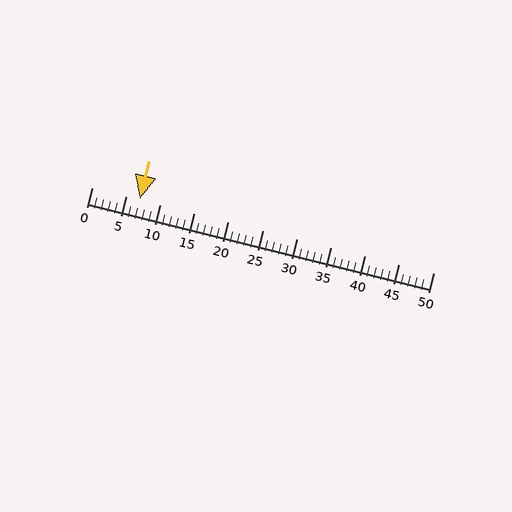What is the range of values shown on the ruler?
The ruler shows values from 0 to 50.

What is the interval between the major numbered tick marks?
The major tick marks are spaced 5 units apart.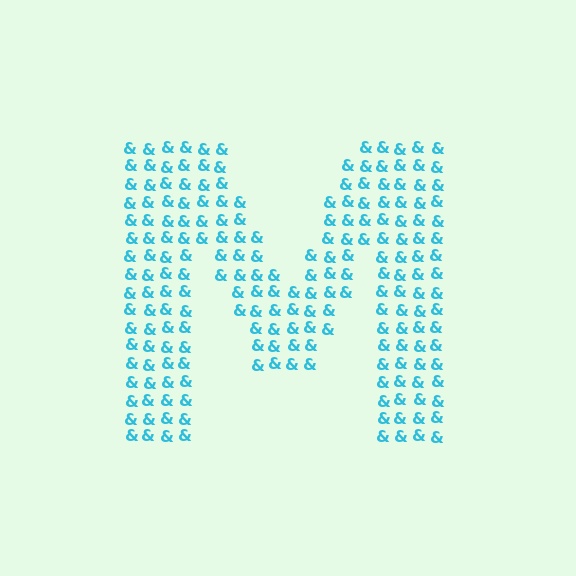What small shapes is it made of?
It is made of small ampersands.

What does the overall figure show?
The overall figure shows the letter M.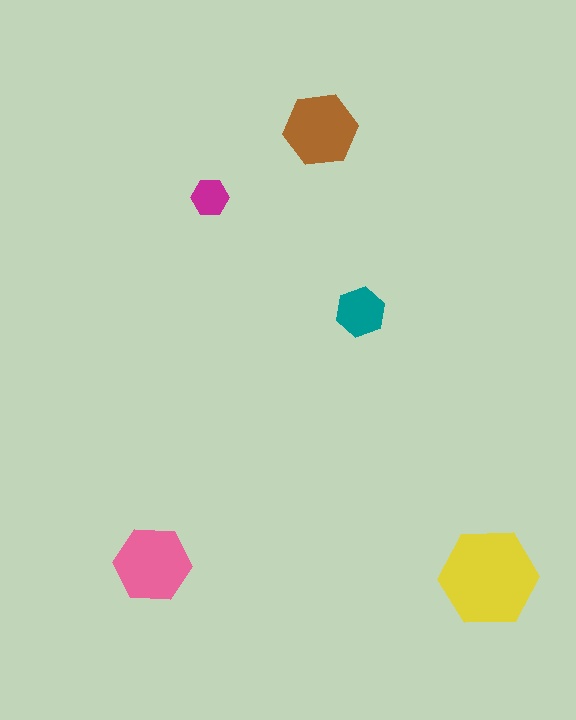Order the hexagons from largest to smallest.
the yellow one, the pink one, the brown one, the teal one, the magenta one.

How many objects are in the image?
There are 5 objects in the image.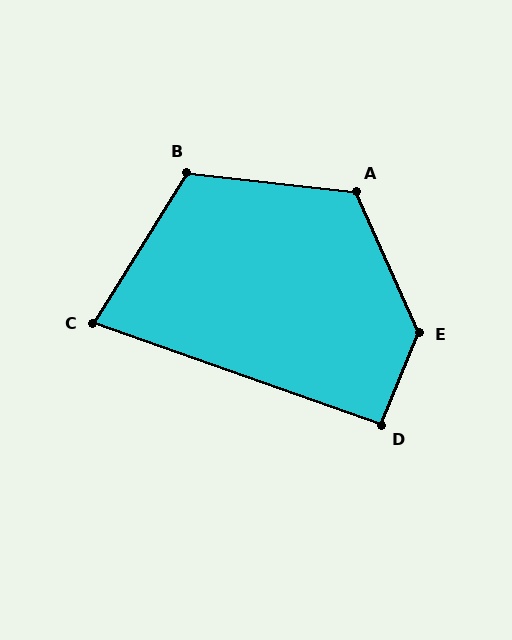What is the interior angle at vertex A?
Approximately 120 degrees (obtuse).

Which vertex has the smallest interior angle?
C, at approximately 78 degrees.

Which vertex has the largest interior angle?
E, at approximately 134 degrees.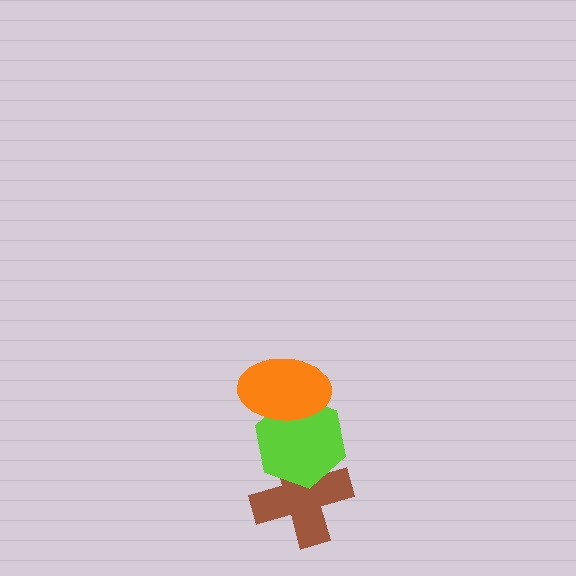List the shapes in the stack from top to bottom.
From top to bottom: the orange ellipse, the lime hexagon, the brown cross.